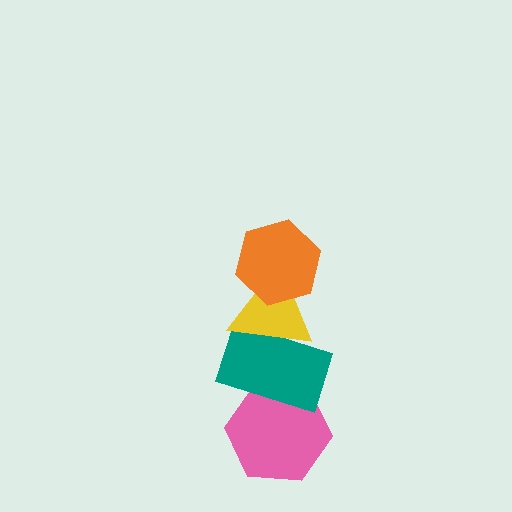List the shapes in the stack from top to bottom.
From top to bottom: the orange hexagon, the yellow triangle, the teal rectangle, the pink hexagon.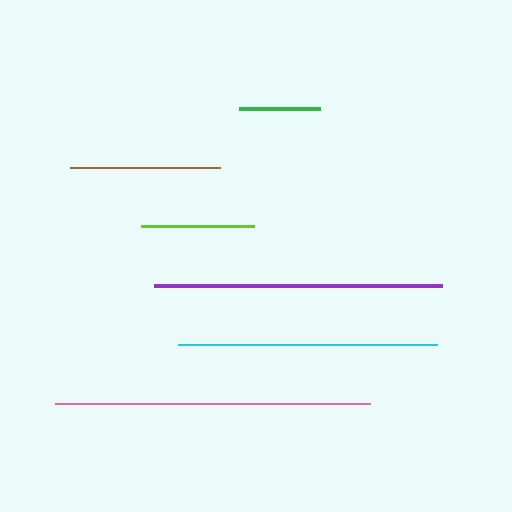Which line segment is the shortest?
The green line is the shortest at approximately 80 pixels.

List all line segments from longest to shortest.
From longest to shortest: pink, purple, cyan, brown, lime, green.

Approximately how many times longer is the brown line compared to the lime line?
The brown line is approximately 1.3 times the length of the lime line.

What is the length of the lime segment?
The lime segment is approximately 113 pixels long.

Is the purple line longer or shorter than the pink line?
The pink line is longer than the purple line.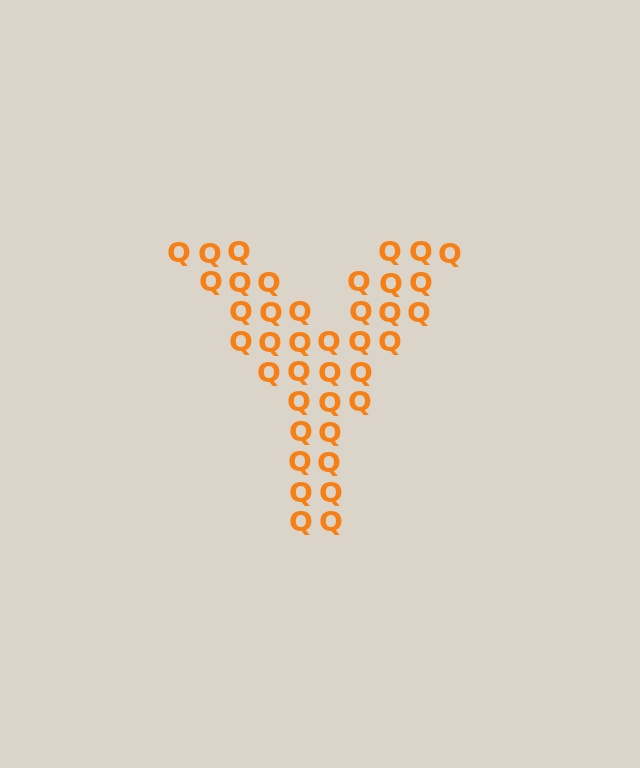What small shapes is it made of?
It is made of small letter Q's.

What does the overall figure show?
The overall figure shows the letter Y.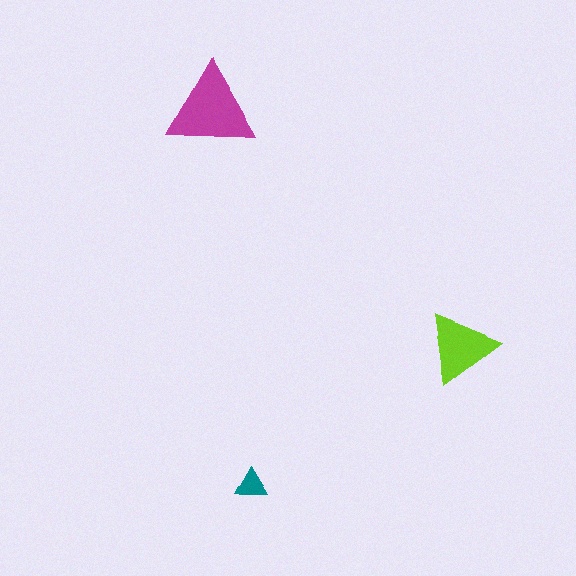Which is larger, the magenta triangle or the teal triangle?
The magenta one.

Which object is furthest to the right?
The lime triangle is rightmost.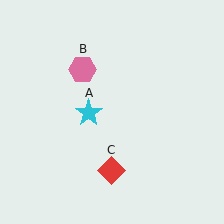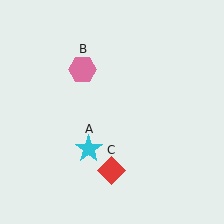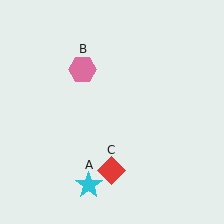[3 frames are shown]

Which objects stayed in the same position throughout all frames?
Pink hexagon (object B) and red diamond (object C) remained stationary.